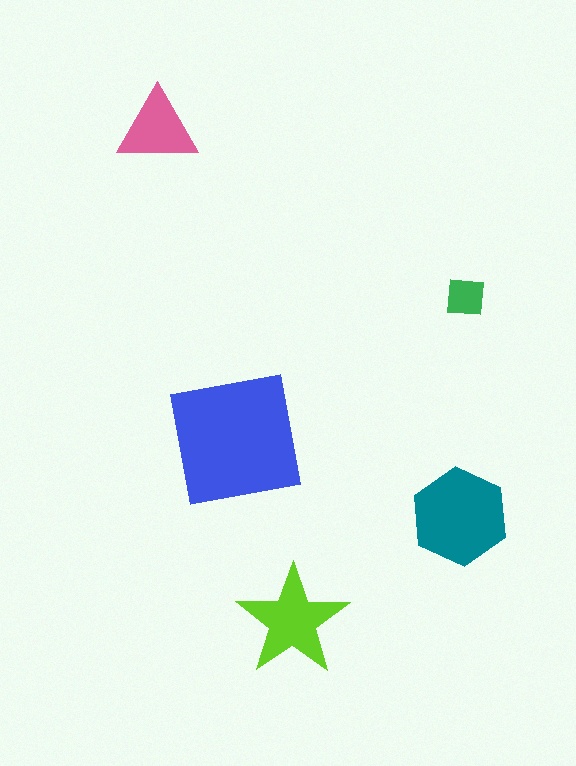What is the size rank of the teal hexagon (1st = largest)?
2nd.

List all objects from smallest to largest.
The green square, the pink triangle, the lime star, the teal hexagon, the blue square.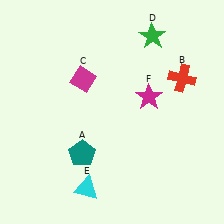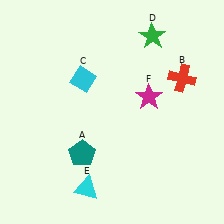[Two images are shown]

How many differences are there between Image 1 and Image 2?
There is 1 difference between the two images.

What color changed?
The diamond (C) changed from magenta in Image 1 to cyan in Image 2.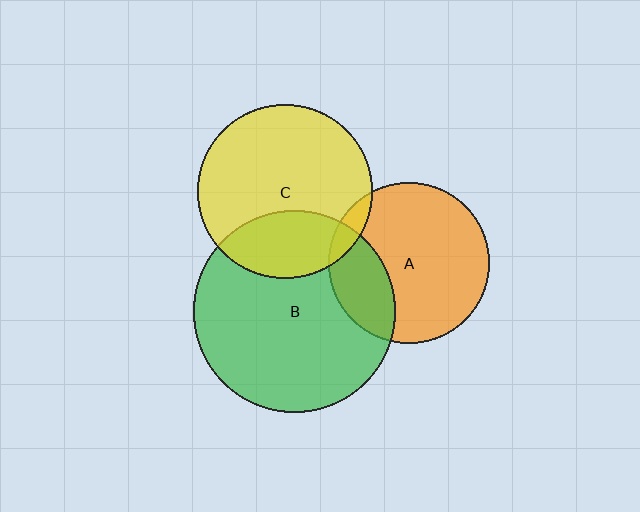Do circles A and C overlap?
Yes.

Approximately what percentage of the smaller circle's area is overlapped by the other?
Approximately 5%.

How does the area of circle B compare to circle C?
Approximately 1.3 times.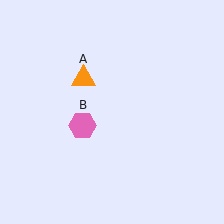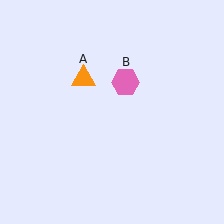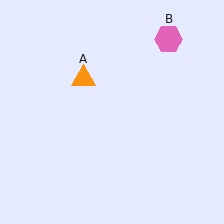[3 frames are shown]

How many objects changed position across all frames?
1 object changed position: pink hexagon (object B).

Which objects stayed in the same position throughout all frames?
Orange triangle (object A) remained stationary.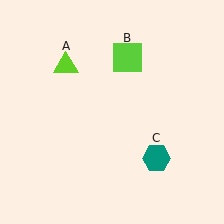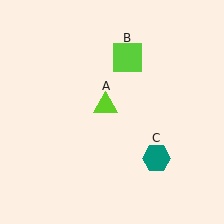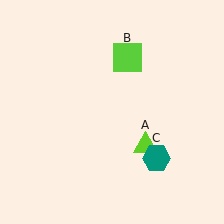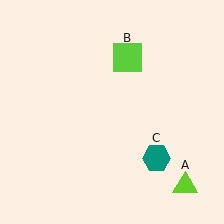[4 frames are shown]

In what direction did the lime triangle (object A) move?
The lime triangle (object A) moved down and to the right.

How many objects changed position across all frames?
1 object changed position: lime triangle (object A).